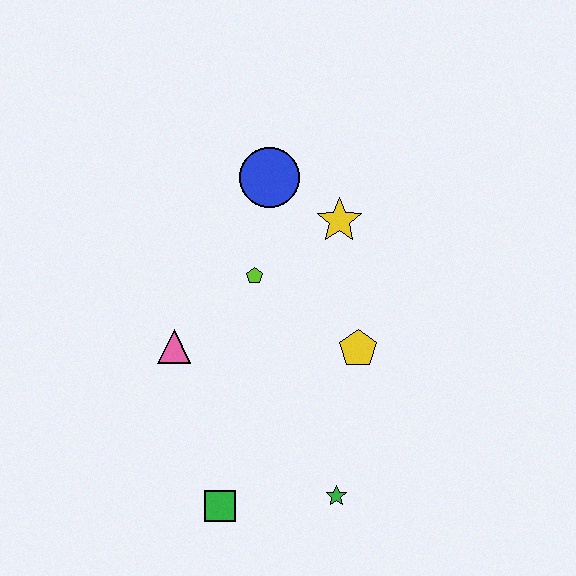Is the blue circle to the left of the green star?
Yes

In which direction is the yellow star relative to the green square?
The yellow star is above the green square.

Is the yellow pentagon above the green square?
Yes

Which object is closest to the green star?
The green square is closest to the green star.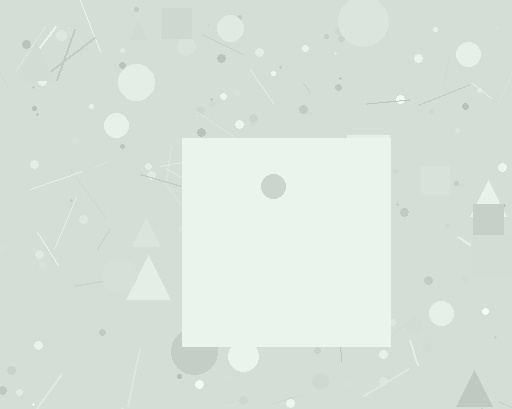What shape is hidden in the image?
A square is hidden in the image.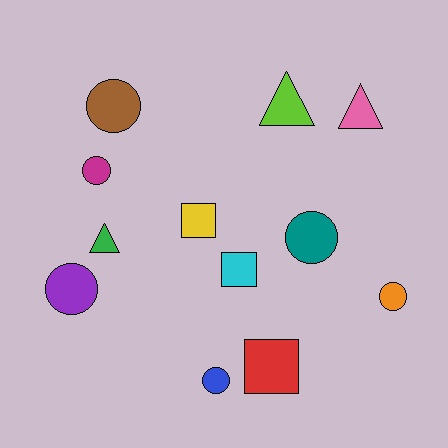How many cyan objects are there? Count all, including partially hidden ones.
There is 1 cyan object.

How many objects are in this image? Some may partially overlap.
There are 12 objects.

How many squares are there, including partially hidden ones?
There are 3 squares.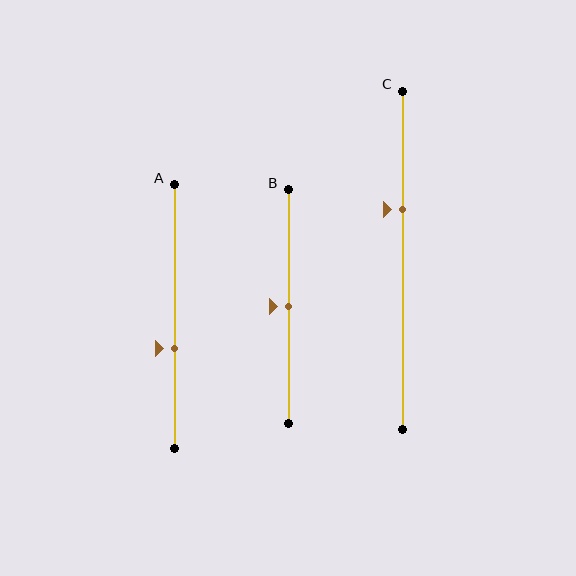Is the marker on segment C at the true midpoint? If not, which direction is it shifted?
No, the marker on segment C is shifted upward by about 15% of the segment length.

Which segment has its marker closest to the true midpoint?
Segment B has its marker closest to the true midpoint.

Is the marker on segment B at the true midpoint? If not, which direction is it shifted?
Yes, the marker on segment B is at the true midpoint.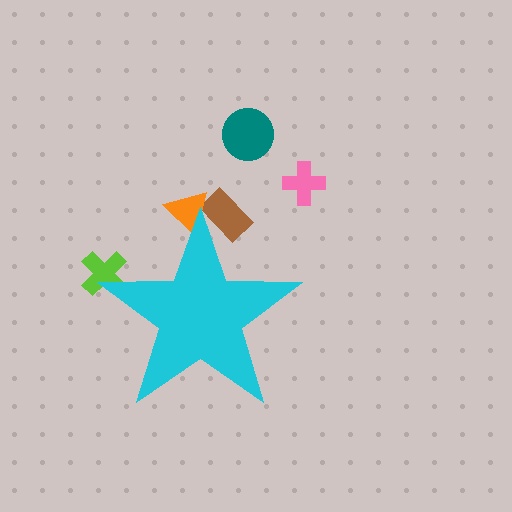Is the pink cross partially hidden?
No, the pink cross is fully visible.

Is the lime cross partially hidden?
Yes, the lime cross is partially hidden behind the cyan star.